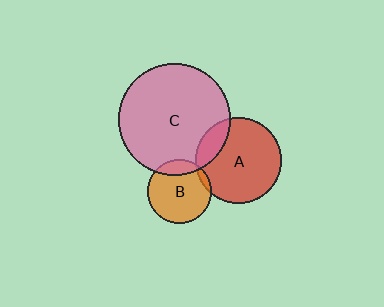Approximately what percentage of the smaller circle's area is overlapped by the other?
Approximately 15%.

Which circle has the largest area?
Circle C (pink).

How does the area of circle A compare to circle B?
Approximately 1.8 times.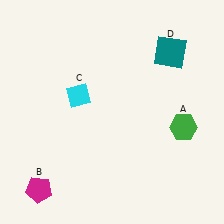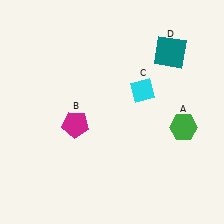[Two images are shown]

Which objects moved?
The objects that moved are: the magenta pentagon (B), the cyan diamond (C).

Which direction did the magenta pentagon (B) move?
The magenta pentagon (B) moved up.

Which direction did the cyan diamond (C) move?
The cyan diamond (C) moved right.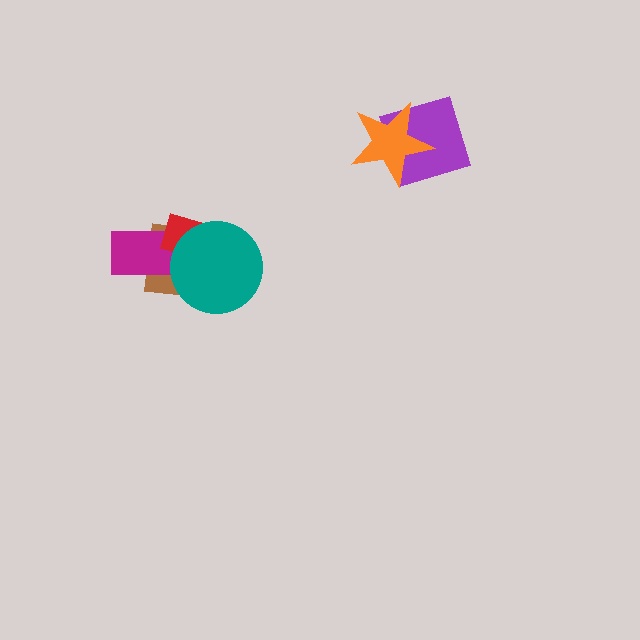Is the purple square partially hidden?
Yes, it is partially covered by another shape.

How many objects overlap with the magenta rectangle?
3 objects overlap with the magenta rectangle.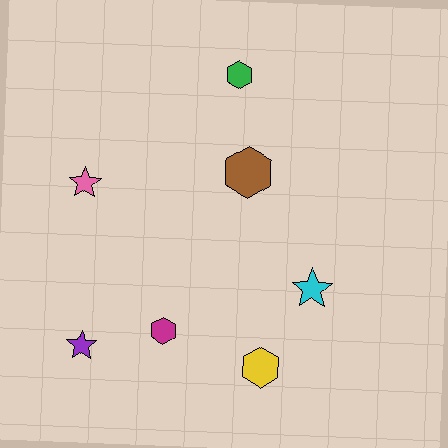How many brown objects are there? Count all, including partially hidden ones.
There is 1 brown object.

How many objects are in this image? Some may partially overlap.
There are 7 objects.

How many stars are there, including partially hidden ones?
There are 3 stars.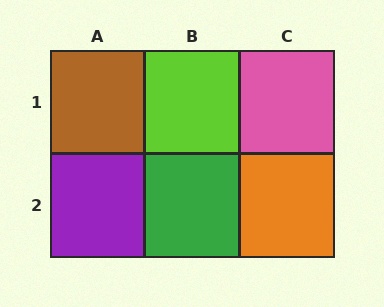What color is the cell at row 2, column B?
Green.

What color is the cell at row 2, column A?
Purple.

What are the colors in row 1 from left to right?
Brown, lime, pink.